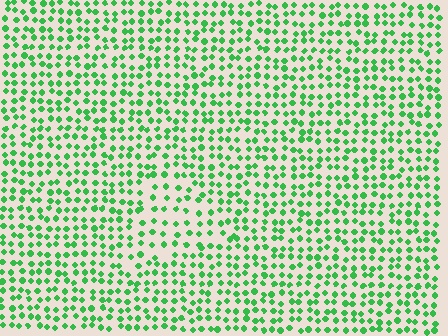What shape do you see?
I see a triangle.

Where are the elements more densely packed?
The elements are more densely packed outside the triangle boundary.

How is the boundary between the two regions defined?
The boundary is defined by a change in element density (approximately 1.6x ratio). All elements are the same color, size, and shape.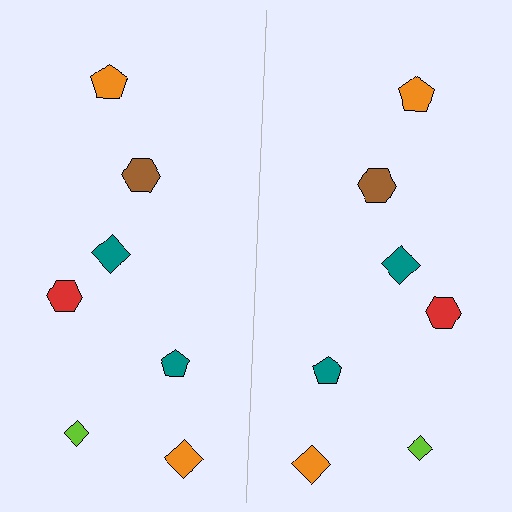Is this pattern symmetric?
Yes, this pattern has bilateral (reflection) symmetry.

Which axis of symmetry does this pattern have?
The pattern has a vertical axis of symmetry running through the center of the image.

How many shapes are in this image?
There are 14 shapes in this image.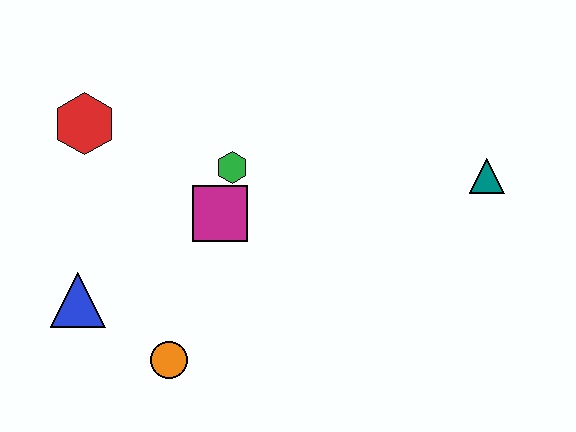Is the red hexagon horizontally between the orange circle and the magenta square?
No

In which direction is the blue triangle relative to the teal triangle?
The blue triangle is to the left of the teal triangle.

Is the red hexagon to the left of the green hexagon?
Yes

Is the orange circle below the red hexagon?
Yes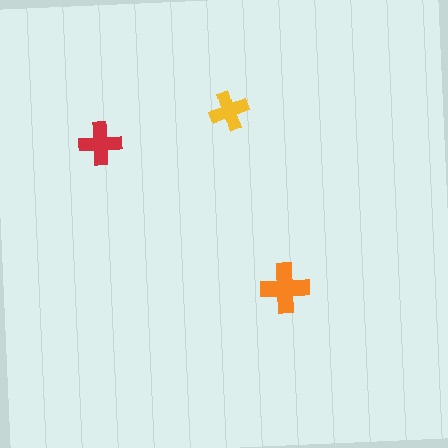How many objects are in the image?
There are 3 objects in the image.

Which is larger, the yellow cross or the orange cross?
The orange one.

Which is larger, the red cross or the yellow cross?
The red one.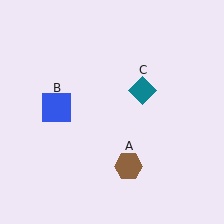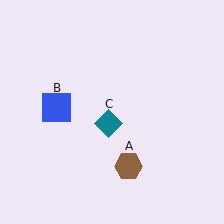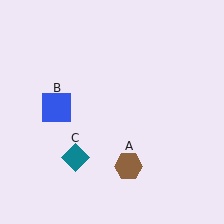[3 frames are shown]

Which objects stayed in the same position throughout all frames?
Brown hexagon (object A) and blue square (object B) remained stationary.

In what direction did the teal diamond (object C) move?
The teal diamond (object C) moved down and to the left.